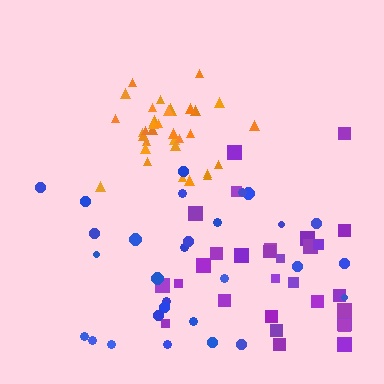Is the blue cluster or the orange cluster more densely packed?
Orange.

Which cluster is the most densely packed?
Orange.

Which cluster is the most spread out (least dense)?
Blue.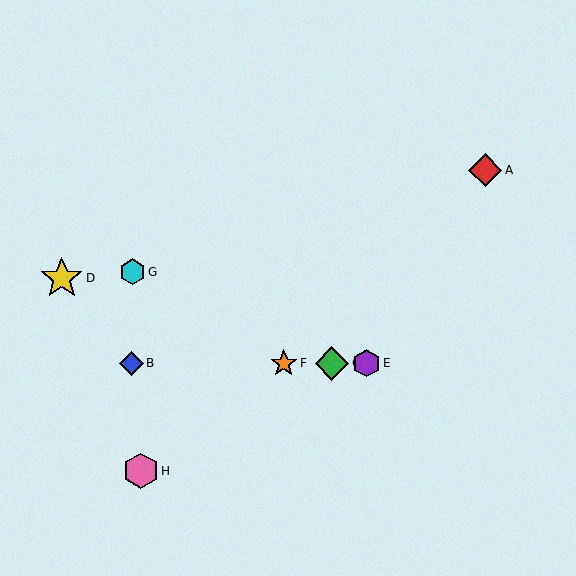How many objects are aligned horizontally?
4 objects (B, C, E, F) are aligned horizontally.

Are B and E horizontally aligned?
Yes, both are at y≈363.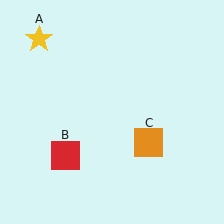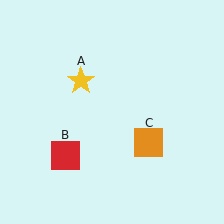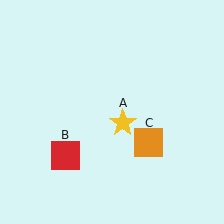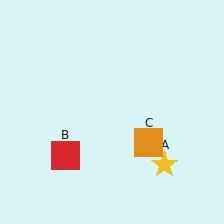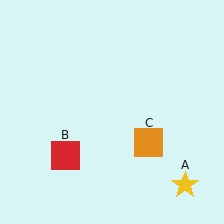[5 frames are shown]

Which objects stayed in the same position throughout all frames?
Red square (object B) and orange square (object C) remained stationary.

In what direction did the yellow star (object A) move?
The yellow star (object A) moved down and to the right.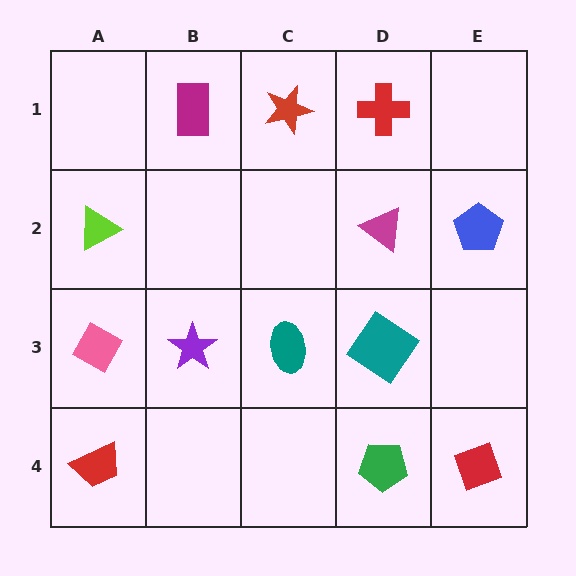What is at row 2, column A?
A lime triangle.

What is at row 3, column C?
A teal ellipse.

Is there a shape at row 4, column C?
No, that cell is empty.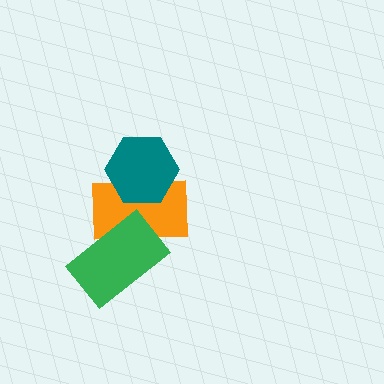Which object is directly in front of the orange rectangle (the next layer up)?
The teal hexagon is directly in front of the orange rectangle.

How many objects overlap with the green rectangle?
1 object overlaps with the green rectangle.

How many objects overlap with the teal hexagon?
1 object overlaps with the teal hexagon.